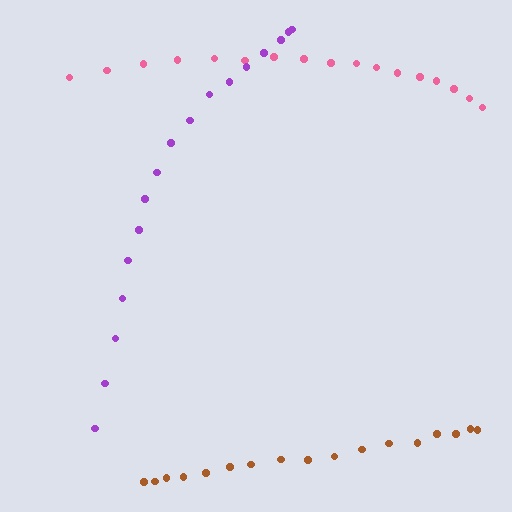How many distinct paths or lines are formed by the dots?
There are 3 distinct paths.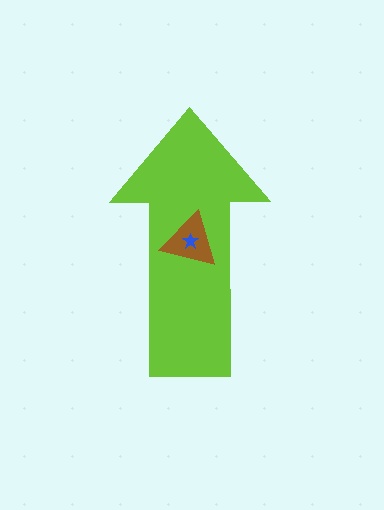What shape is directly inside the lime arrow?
The brown triangle.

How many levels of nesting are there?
3.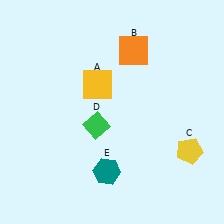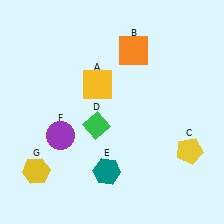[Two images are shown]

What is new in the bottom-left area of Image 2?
A purple circle (F) was added in the bottom-left area of Image 2.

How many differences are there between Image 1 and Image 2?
There are 2 differences between the two images.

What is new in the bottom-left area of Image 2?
A yellow hexagon (G) was added in the bottom-left area of Image 2.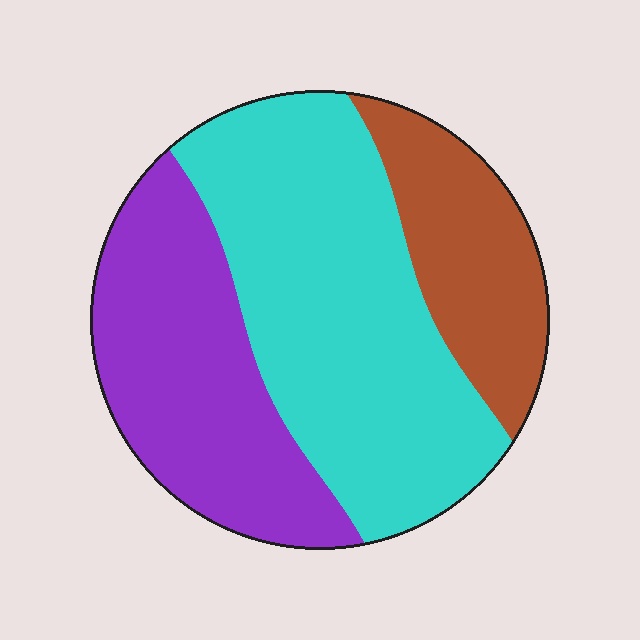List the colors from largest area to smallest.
From largest to smallest: cyan, purple, brown.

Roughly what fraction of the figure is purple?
Purple covers 32% of the figure.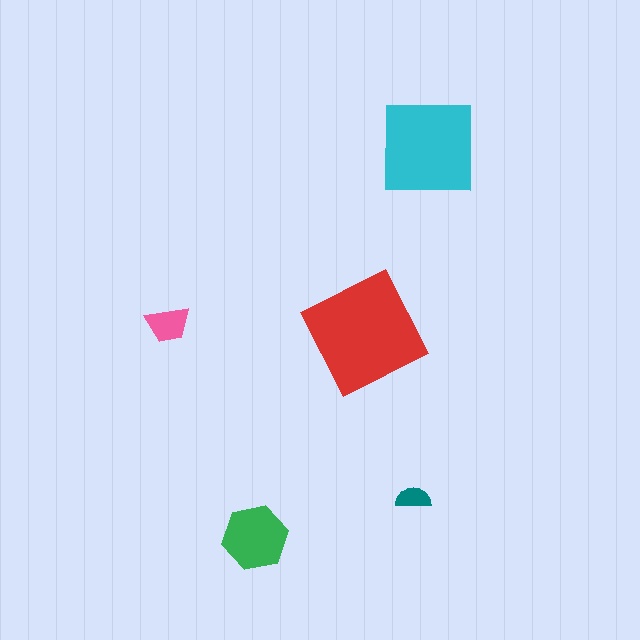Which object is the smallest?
The teal semicircle.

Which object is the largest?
The red square.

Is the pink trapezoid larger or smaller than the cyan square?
Smaller.